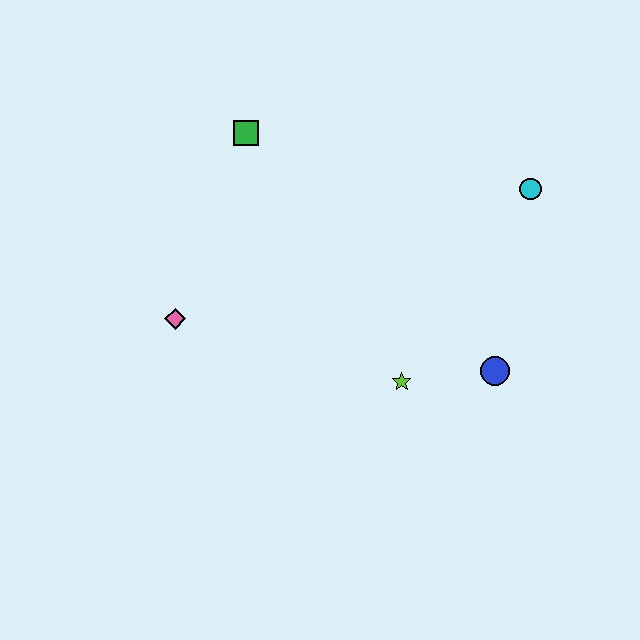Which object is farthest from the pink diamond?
The cyan circle is farthest from the pink diamond.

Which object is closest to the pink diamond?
The green square is closest to the pink diamond.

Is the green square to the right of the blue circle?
No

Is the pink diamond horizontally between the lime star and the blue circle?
No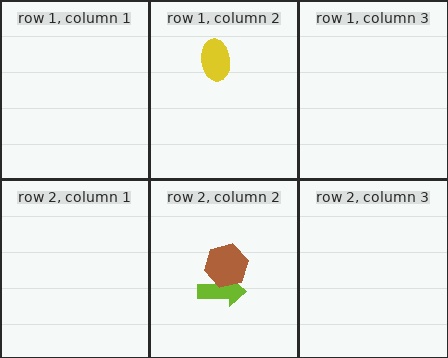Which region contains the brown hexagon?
The row 2, column 2 region.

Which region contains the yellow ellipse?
The row 1, column 2 region.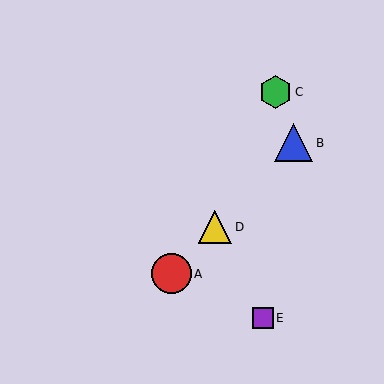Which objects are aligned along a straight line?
Objects A, B, D are aligned along a straight line.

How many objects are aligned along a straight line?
3 objects (A, B, D) are aligned along a straight line.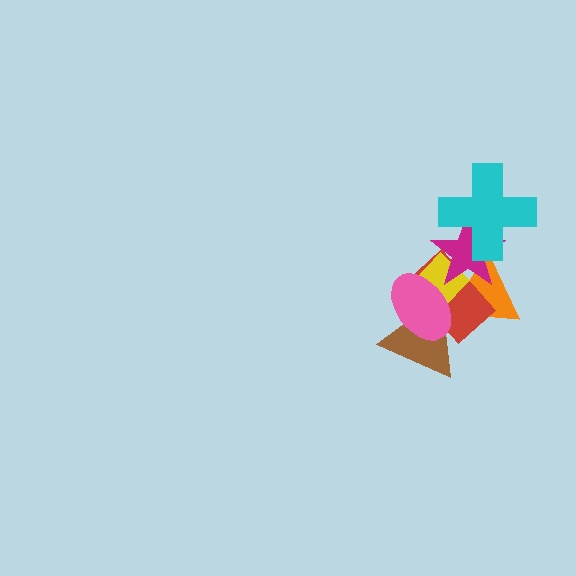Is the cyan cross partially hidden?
No, no other shape covers it.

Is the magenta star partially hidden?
Yes, it is partially covered by another shape.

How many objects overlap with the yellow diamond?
5 objects overlap with the yellow diamond.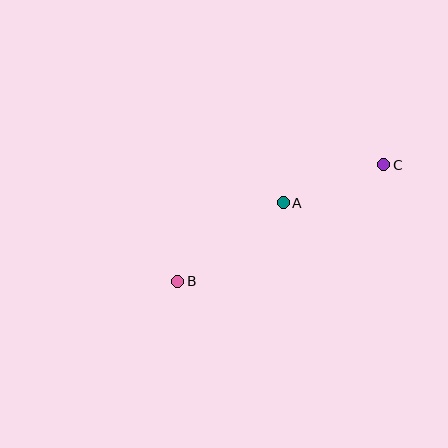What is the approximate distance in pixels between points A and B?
The distance between A and B is approximately 131 pixels.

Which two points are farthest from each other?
Points B and C are farthest from each other.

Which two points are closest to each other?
Points A and C are closest to each other.